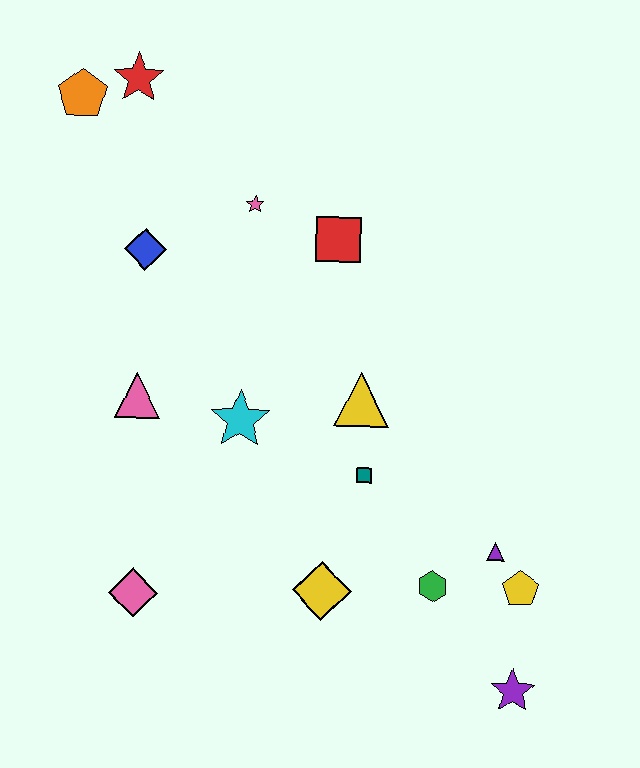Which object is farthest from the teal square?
The orange pentagon is farthest from the teal square.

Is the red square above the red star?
No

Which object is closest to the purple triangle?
The yellow pentagon is closest to the purple triangle.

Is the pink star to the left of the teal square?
Yes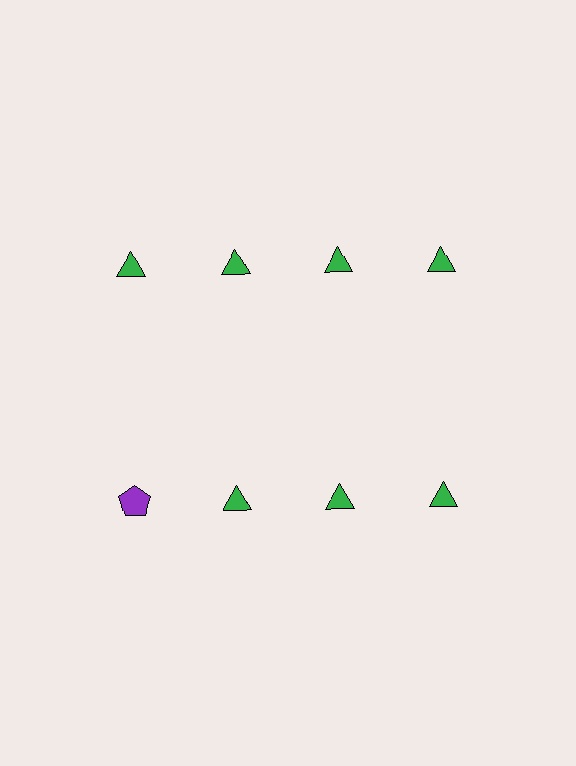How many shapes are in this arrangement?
There are 8 shapes arranged in a grid pattern.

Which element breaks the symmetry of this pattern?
The purple pentagon in the second row, leftmost column breaks the symmetry. All other shapes are green triangles.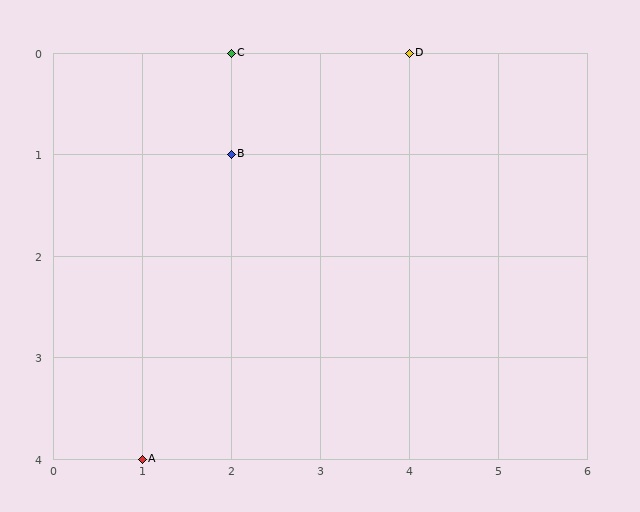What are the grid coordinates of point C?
Point C is at grid coordinates (2, 0).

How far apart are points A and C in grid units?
Points A and C are 1 column and 4 rows apart (about 4.1 grid units diagonally).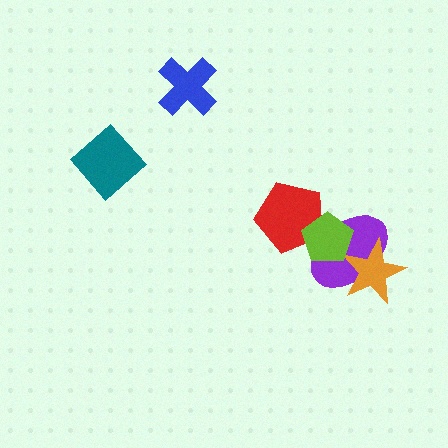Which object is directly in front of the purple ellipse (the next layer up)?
The orange star is directly in front of the purple ellipse.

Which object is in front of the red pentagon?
The lime pentagon is in front of the red pentagon.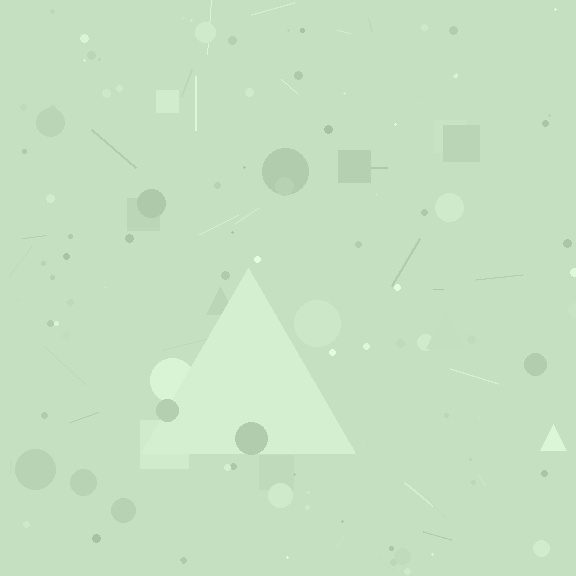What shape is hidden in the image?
A triangle is hidden in the image.